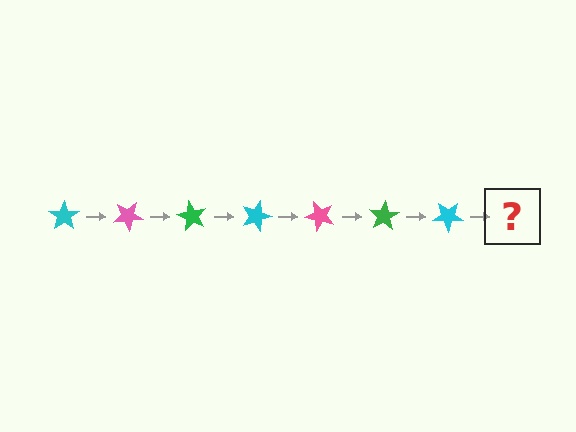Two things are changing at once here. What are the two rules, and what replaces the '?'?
The two rules are that it rotates 30 degrees each step and the color cycles through cyan, pink, and green. The '?' should be a pink star, rotated 210 degrees from the start.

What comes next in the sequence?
The next element should be a pink star, rotated 210 degrees from the start.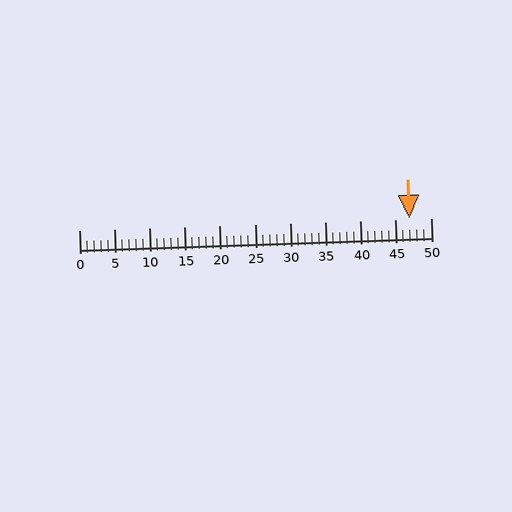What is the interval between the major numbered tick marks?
The major tick marks are spaced 5 units apart.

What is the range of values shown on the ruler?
The ruler shows values from 0 to 50.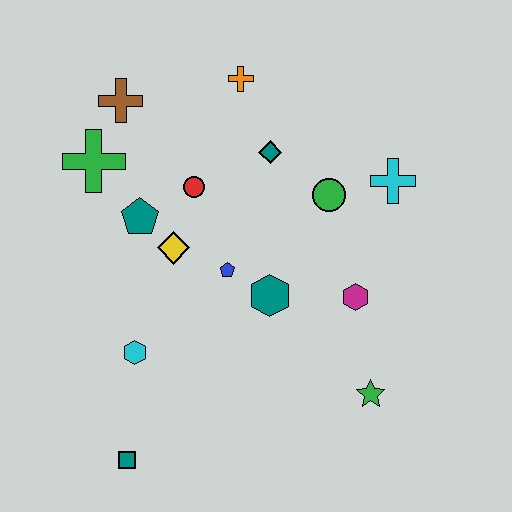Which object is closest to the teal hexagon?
The blue pentagon is closest to the teal hexagon.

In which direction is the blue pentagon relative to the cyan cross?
The blue pentagon is to the left of the cyan cross.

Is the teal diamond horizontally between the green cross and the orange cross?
No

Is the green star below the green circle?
Yes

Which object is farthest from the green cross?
The green star is farthest from the green cross.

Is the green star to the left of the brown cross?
No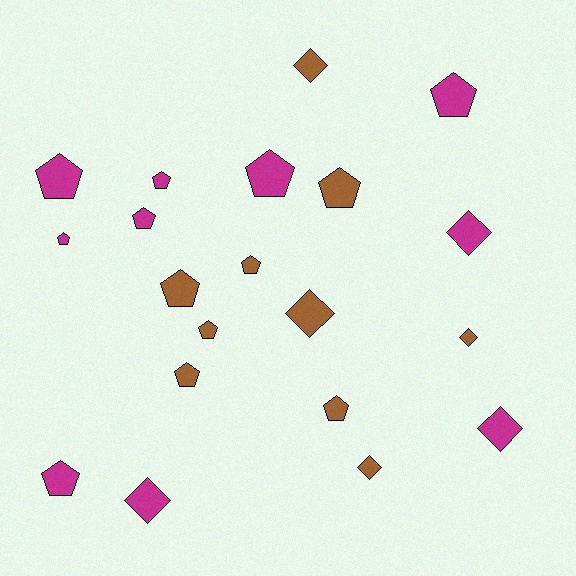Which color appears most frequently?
Magenta, with 10 objects.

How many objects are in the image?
There are 20 objects.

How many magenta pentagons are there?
There are 7 magenta pentagons.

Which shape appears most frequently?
Pentagon, with 13 objects.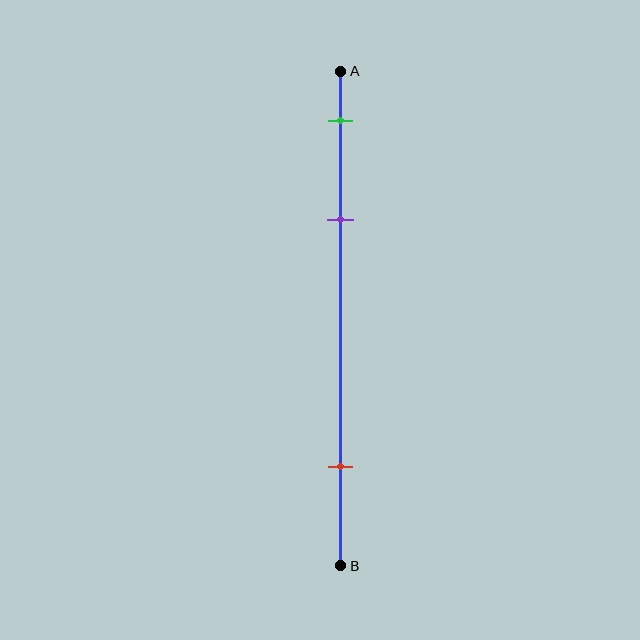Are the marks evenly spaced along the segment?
No, the marks are not evenly spaced.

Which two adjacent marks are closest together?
The green and purple marks are the closest adjacent pair.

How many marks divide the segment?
There are 3 marks dividing the segment.